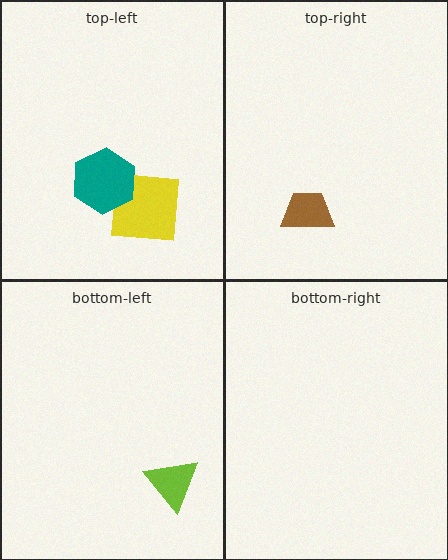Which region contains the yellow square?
The top-left region.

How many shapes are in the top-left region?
2.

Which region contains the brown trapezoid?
The top-right region.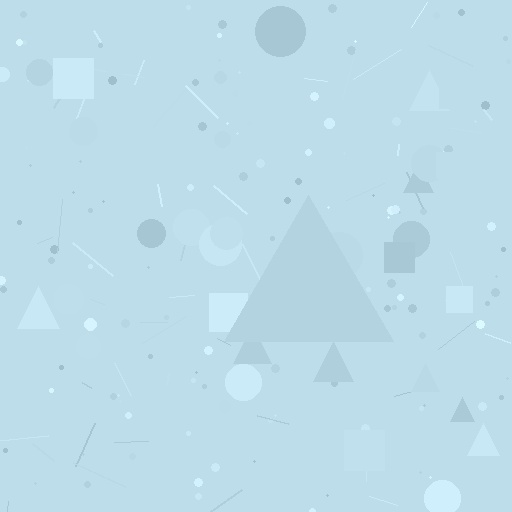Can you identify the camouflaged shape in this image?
The camouflaged shape is a triangle.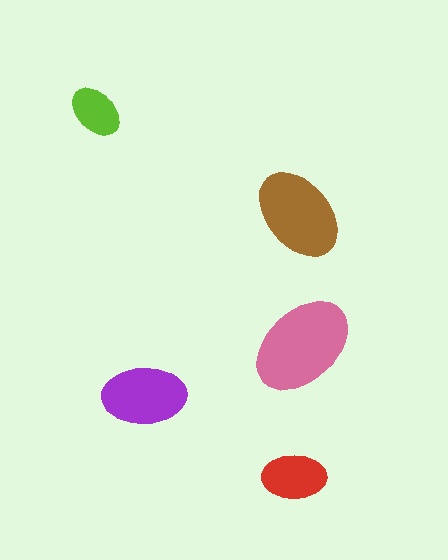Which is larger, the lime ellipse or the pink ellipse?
The pink one.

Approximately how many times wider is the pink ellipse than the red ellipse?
About 1.5 times wider.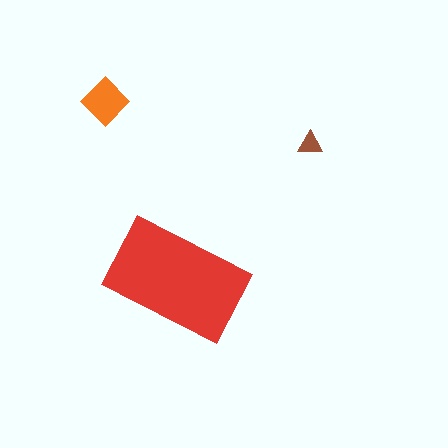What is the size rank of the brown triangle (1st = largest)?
3rd.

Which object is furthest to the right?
The brown triangle is rightmost.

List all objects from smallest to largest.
The brown triangle, the orange diamond, the red rectangle.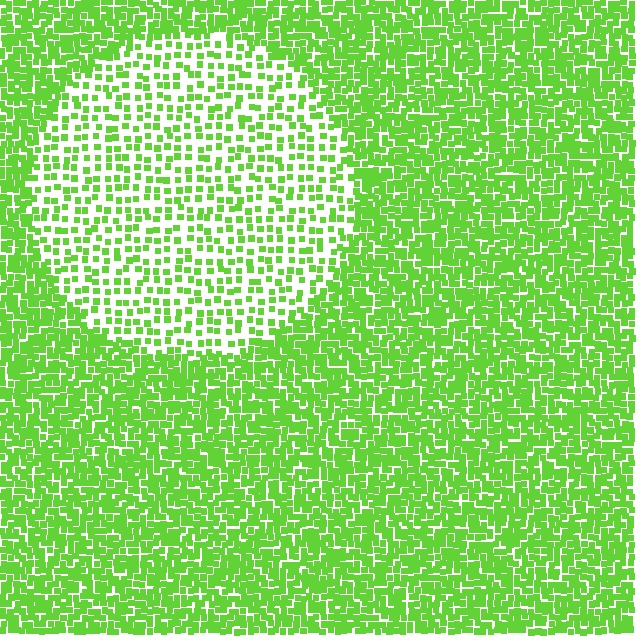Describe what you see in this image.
The image contains small lime elements arranged at two different densities. A circle-shaped region is visible where the elements are less densely packed than the surrounding area.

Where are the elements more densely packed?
The elements are more densely packed outside the circle boundary.